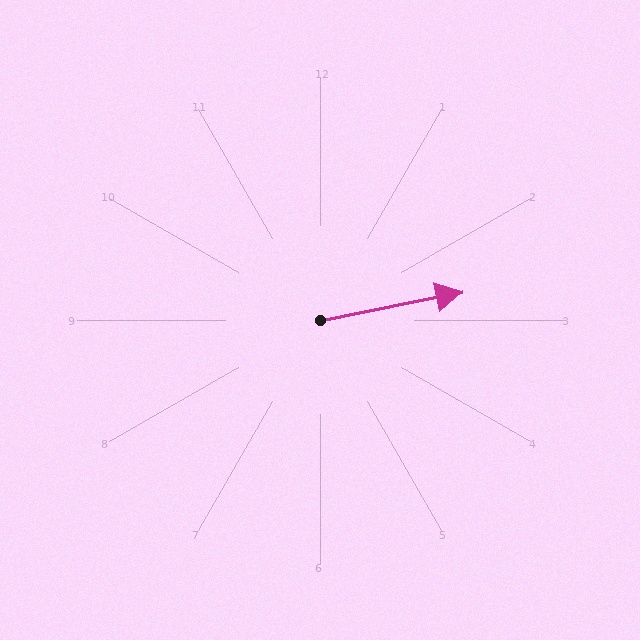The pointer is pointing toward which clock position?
Roughly 3 o'clock.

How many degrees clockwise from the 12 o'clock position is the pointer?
Approximately 79 degrees.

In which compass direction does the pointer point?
East.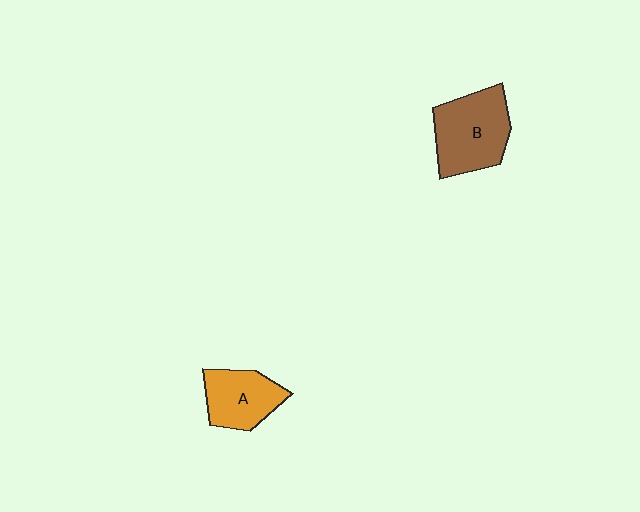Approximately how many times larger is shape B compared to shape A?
Approximately 1.4 times.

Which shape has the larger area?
Shape B (brown).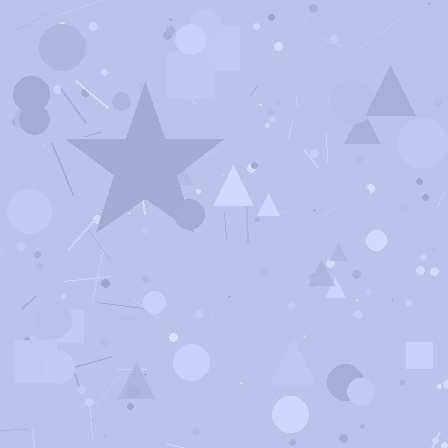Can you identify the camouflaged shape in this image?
The camouflaged shape is a star.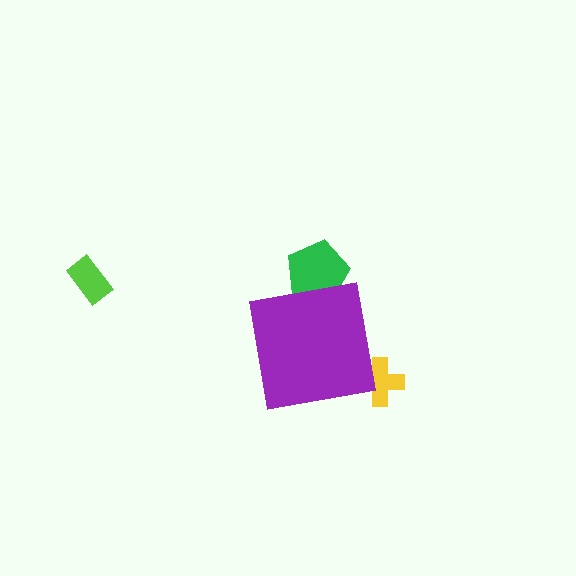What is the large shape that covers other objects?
A purple square.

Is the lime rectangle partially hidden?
No, the lime rectangle is fully visible.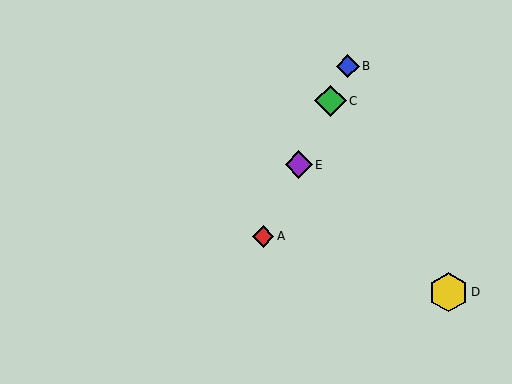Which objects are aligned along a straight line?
Objects A, B, C, E are aligned along a straight line.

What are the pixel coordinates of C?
Object C is at (330, 101).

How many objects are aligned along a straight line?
4 objects (A, B, C, E) are aligned along a straight line.